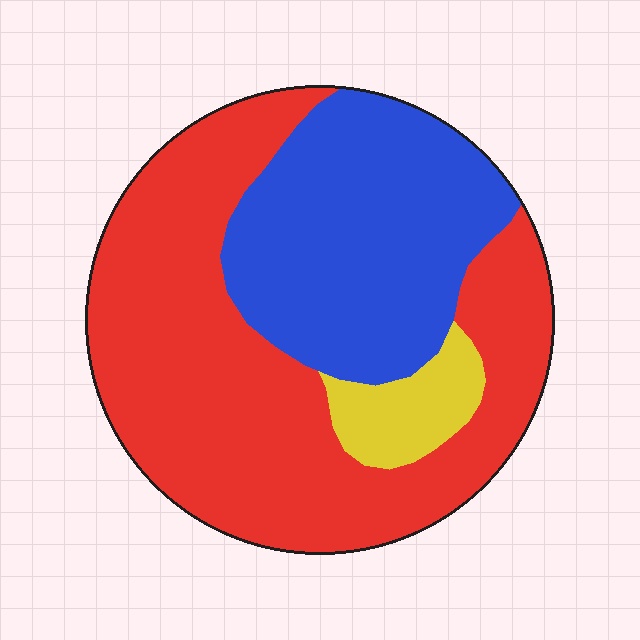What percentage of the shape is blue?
Blue covers 35% of the shape.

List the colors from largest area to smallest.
From largest to smallest: red, blue, yellow.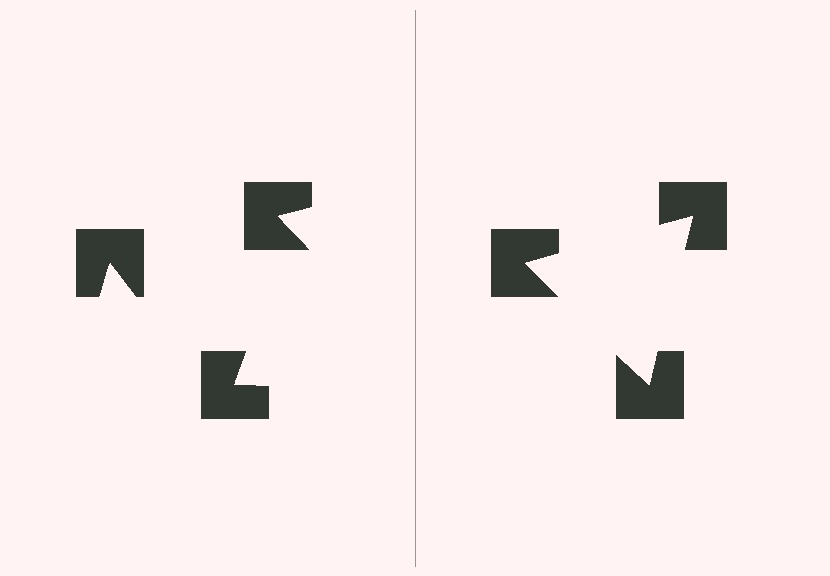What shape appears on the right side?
An illusory triangle.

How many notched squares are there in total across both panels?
6 — 3 on each side.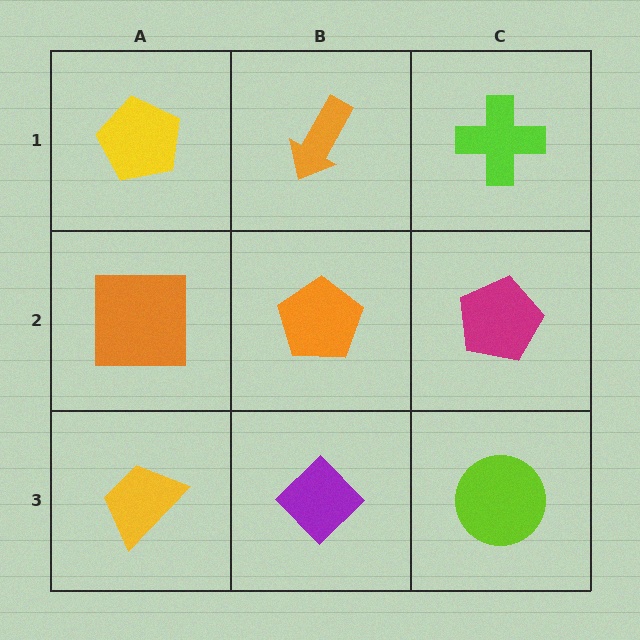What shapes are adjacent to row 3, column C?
A magenta pentagon (row 2, column C), a purple diamond (row 3, column B).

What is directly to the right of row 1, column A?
An orange arrow.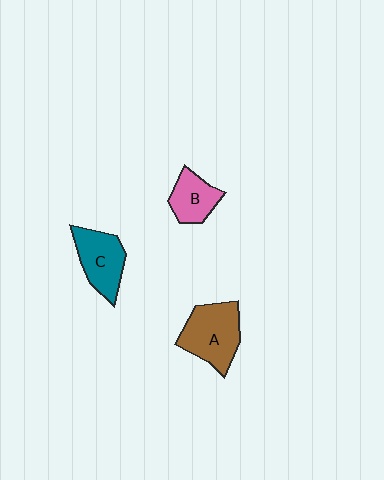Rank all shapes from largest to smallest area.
From largest to smallest: A (brown), C (teal), B (pink).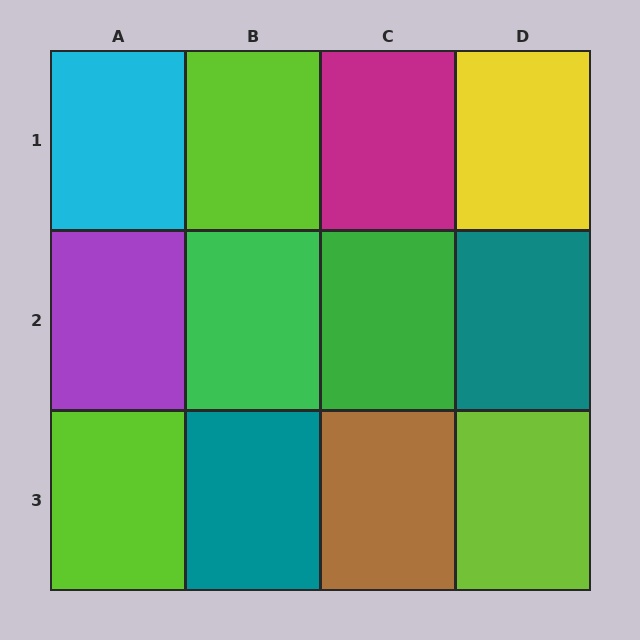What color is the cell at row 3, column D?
Lime.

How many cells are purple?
1 cell is purple.